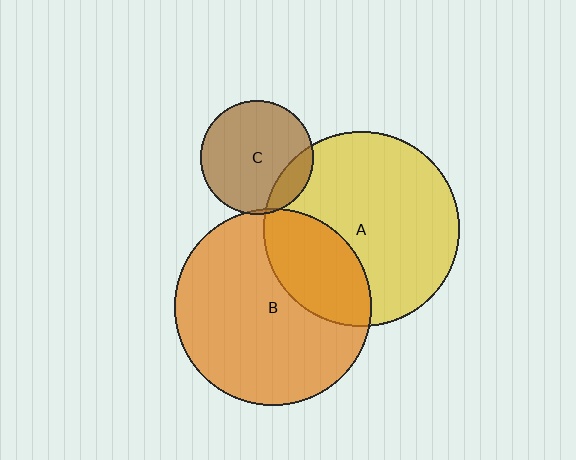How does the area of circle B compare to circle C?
Approximately 3.0 times.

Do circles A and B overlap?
Yes.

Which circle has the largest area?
Circle B (orange).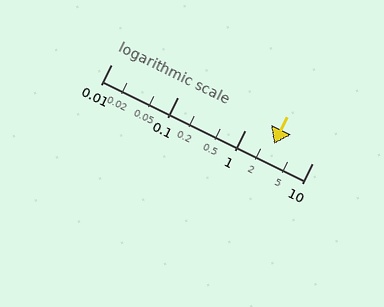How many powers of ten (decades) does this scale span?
The scale spans 3 decades, from 0.01 to 10.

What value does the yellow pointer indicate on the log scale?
The pointer indicates approximately 2.7.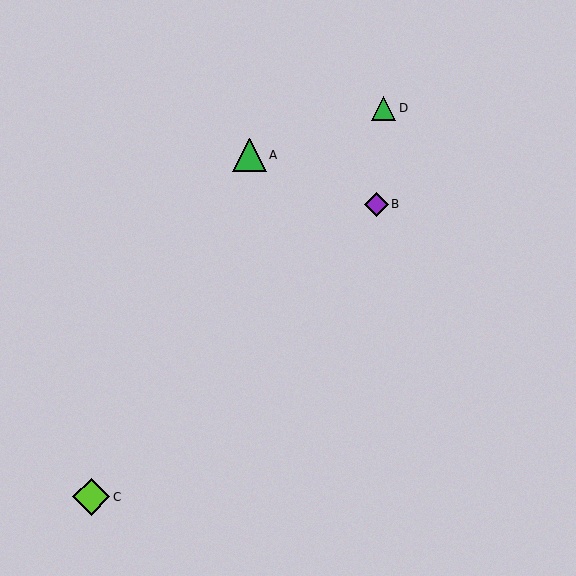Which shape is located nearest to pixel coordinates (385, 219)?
The purple diamond (labeled B) at (377, 204) is nearest to that location.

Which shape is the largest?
The lime diamond (labeled C) is the largest.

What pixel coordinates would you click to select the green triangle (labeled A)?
Click at (250, 155) to select the green triangle A.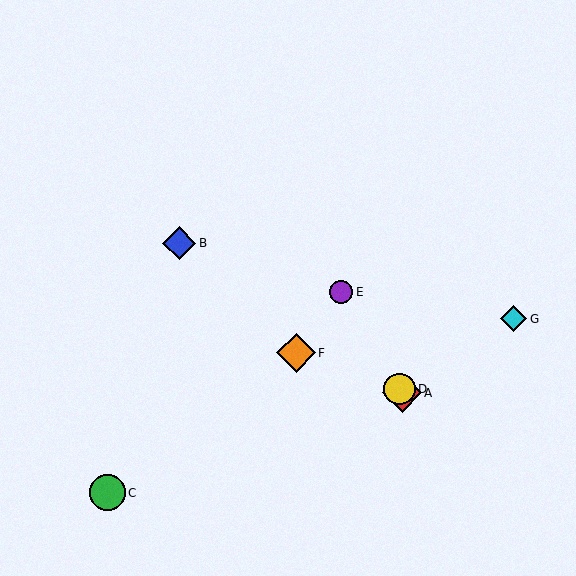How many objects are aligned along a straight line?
3 objects (A, D, E) are aligned along a straight line.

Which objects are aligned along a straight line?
Objects A, D, E are aligned along a straight line.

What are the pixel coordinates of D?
Object D is at (399, 389).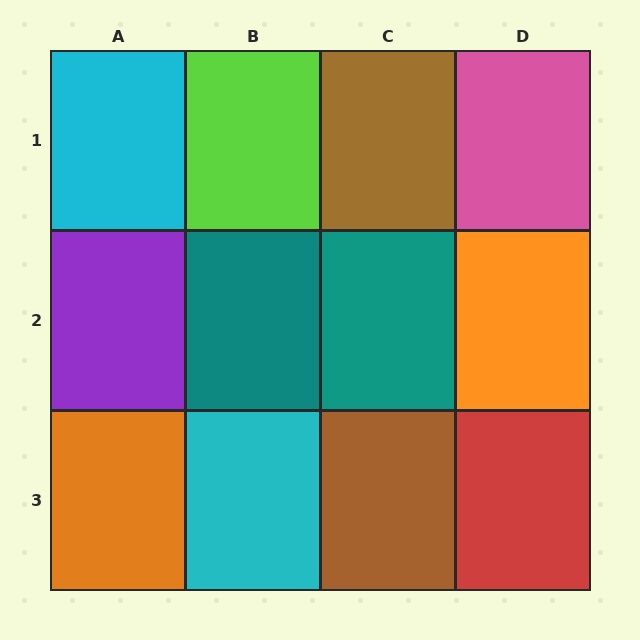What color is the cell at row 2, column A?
Purple.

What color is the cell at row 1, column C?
Brown.